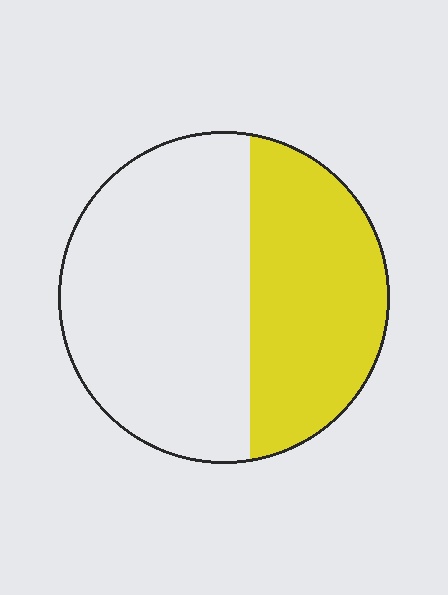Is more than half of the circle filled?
No.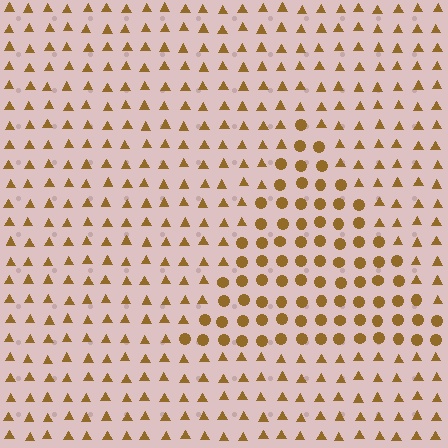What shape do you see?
I see a triangle.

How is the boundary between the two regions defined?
The boundary is defined by a change in element shape: circles inside vs. triangles outside. All elements share the same color and spacing.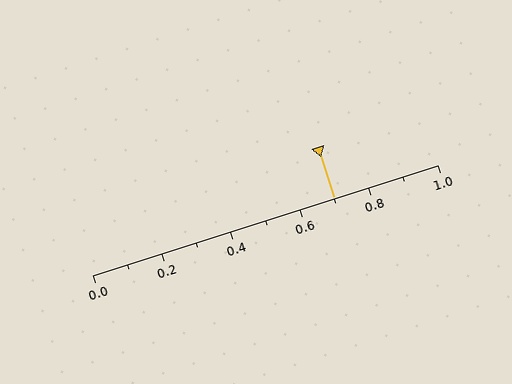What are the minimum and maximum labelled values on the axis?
The axis runs from 0.0 to 1.0.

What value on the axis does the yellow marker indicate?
The marker indicates approximately 0.7.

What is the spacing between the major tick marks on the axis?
The major ticks are spaced 0.2 apart.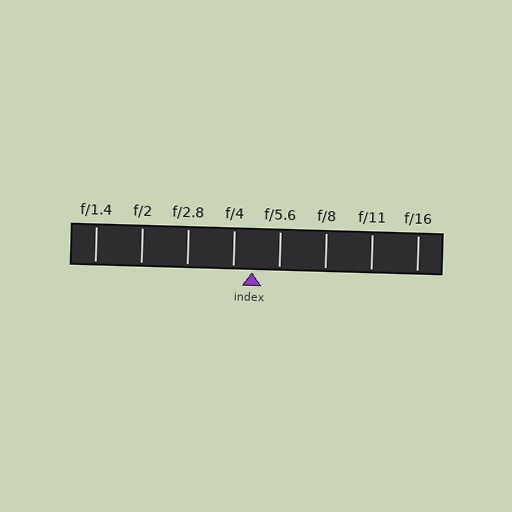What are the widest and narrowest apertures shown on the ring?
The widest aperture shown is f/1.4 and the narrowest is f/16.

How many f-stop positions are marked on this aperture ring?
There are 8 f-stop positions marked.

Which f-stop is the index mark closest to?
The index mark is closest to f/4.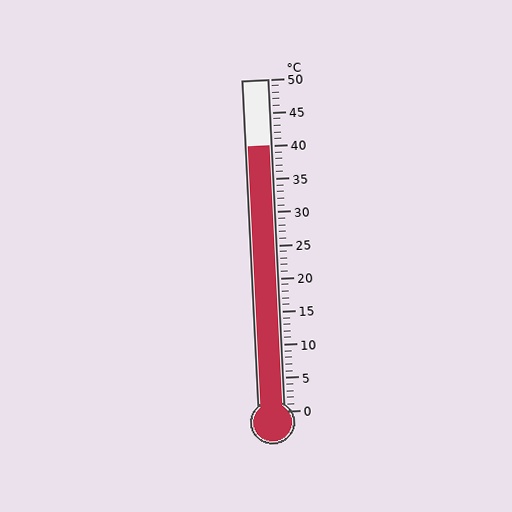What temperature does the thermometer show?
The thermometer shows approximately 40°C.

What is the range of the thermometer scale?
The thermometer scale ranges from 0°C to 50°C.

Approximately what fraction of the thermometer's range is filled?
The thermometer is filled to approximately 80% of its range.